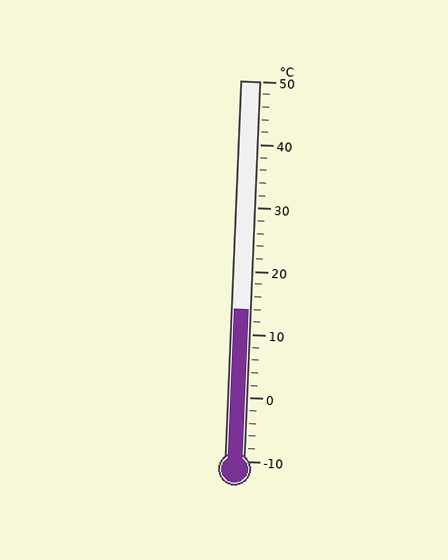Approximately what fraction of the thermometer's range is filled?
The thermometer is filled to approximately 40% of its range.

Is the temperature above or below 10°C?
The temperature is above 10°C.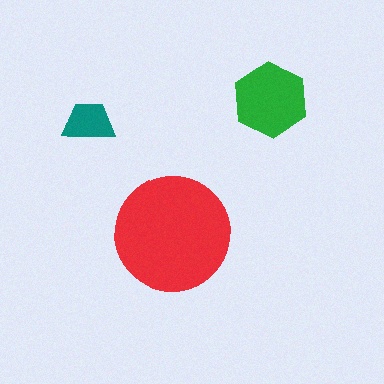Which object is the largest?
The red circle.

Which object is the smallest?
The teal trapezoid.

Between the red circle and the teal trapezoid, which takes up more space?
The red circle.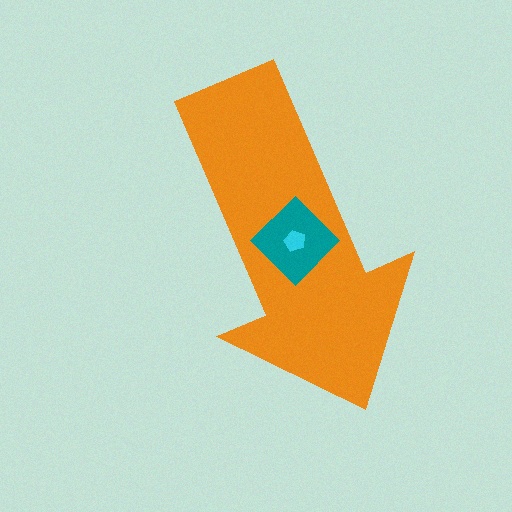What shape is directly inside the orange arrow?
The teal diamond.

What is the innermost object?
The cyan pentagon.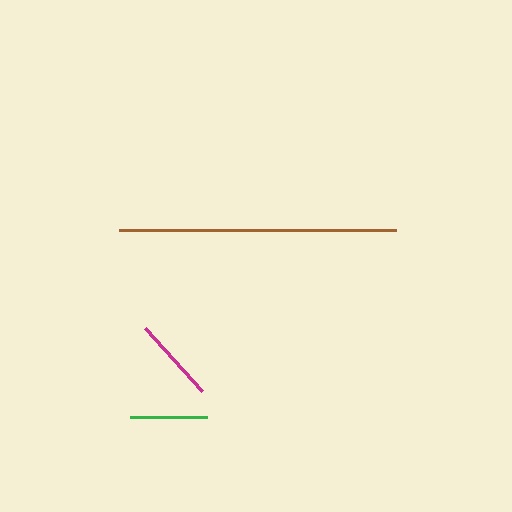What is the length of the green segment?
The green segment is approximately 77 pixels long.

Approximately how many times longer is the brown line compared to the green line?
The brown line is approximately 3.6 times the length of the green line.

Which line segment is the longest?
The brown line is the longest at approximately 276 pixels.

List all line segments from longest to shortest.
From longest to shortest: brown, magenta, green.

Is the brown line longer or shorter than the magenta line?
The brown line is longer than the magenta line.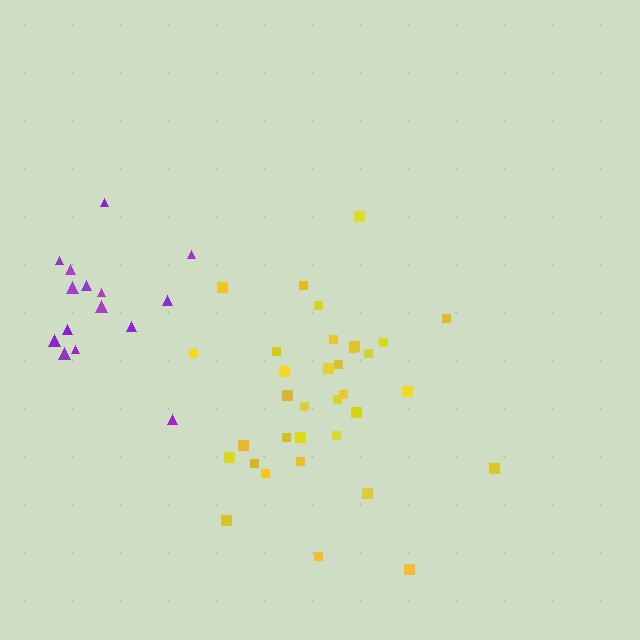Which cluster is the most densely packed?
Yellow.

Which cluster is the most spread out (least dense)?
Purple.